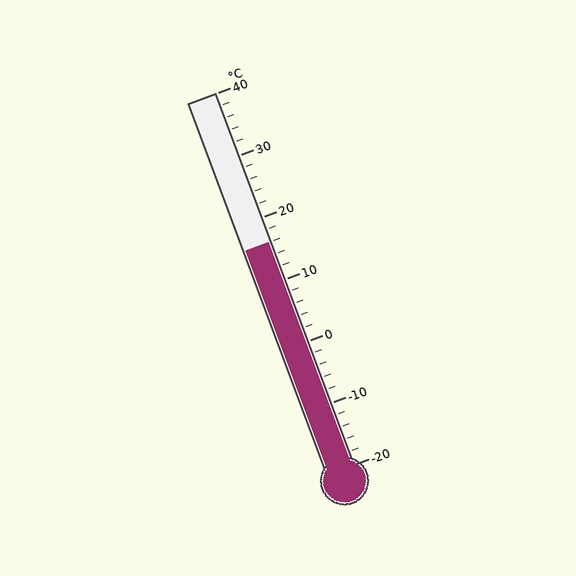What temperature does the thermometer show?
The thermometer shows approximately 16°C.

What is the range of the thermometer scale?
The thermometer scale ranges from -20°C to 40°C.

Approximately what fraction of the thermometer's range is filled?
The thermometer is filled to approximately 60% of its range.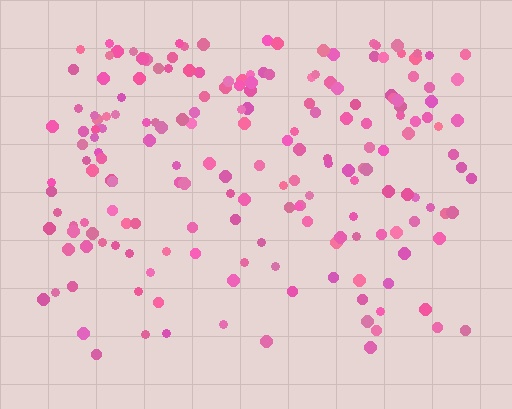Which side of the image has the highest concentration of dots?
The top.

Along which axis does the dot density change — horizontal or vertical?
Vertical.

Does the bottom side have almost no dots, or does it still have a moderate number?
Still a moderate number, just noticeably fewer than the top.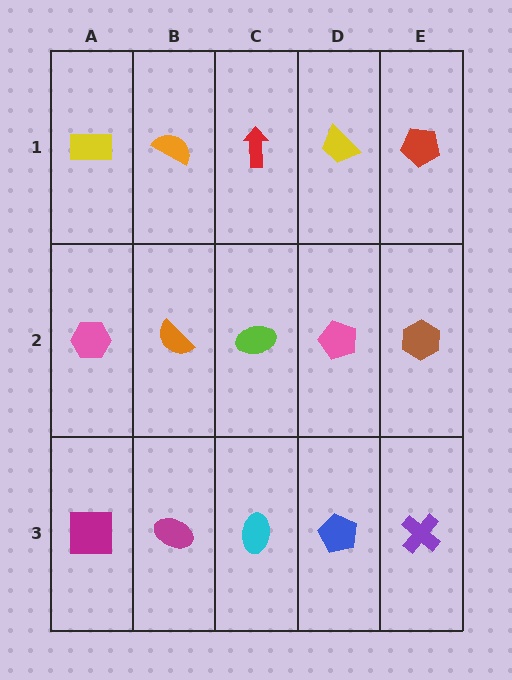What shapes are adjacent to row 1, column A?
A pink hexagon (row 2, column A), an orange semicircle (row 1, column B).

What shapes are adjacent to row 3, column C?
A lime ellipse (row 2, column C), a magenta ellipse (row 3, column B), a blue pentagon (row 3, column D).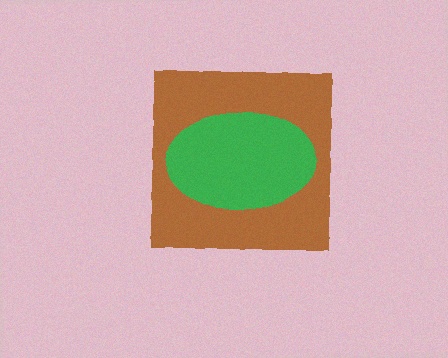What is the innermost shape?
The green ellipse.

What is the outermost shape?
The brown square.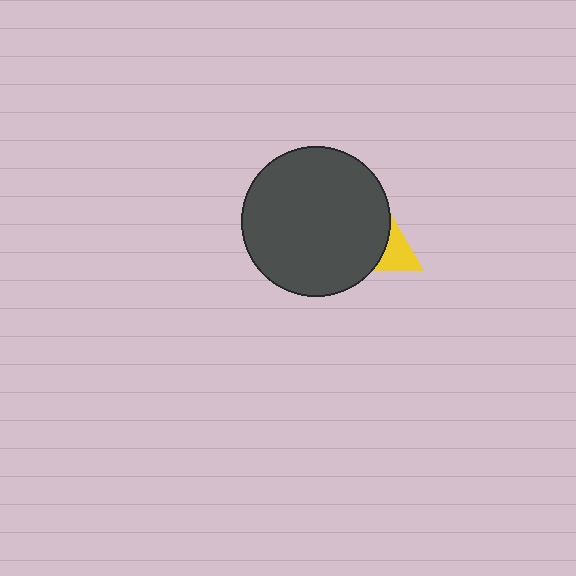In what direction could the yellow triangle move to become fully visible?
The yellow triangle could move right. That would shift it out from behind the dark gray circle entirely.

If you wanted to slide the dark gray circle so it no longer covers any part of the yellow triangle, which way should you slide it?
Slide it left — that is the most direct way to separate the two shapes.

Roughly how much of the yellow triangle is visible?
A small part of it is visible (roughly 35%).